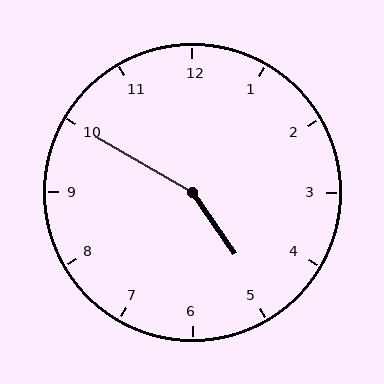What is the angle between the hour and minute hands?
Approximately 155 degrees.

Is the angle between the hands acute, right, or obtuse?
It is obtuse.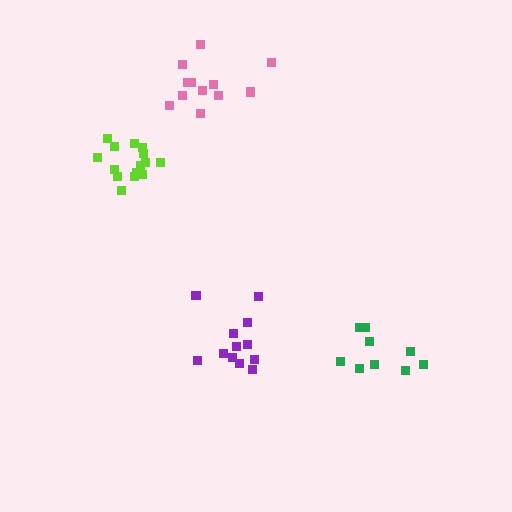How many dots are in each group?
Group 1: 15 dots, Group 2: 13 dots, Group 3: 12 dots, Group 4: 9 dots (49 total).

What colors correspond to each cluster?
The clusters are colored: lime, pink, purple, green.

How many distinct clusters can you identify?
There are 4 distinct clusters.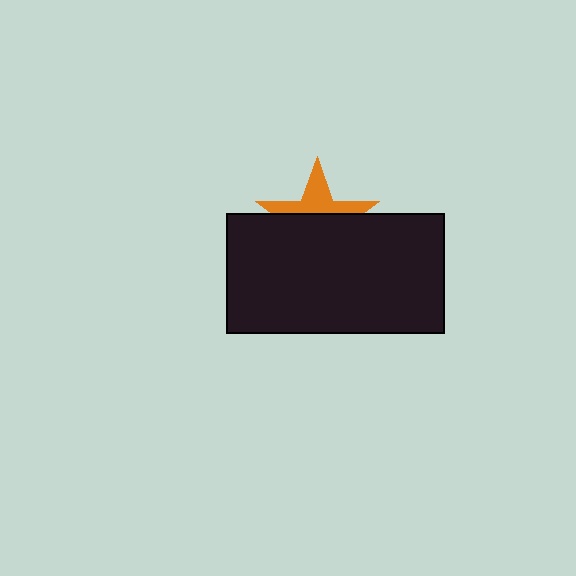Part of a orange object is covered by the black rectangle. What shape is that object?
It is a star.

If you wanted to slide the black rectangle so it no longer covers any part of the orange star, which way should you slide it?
Slide it down — that is the most direct way to separate the two shapes.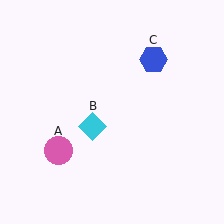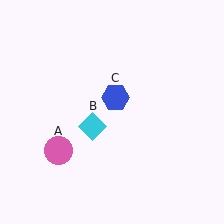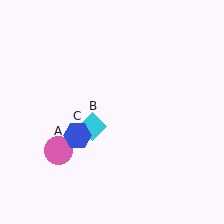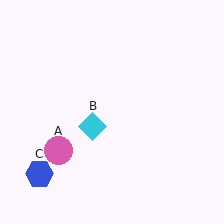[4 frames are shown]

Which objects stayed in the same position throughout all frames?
Pink circle (object A) and cyan diamond (object B) remained stationary.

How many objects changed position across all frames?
1 object changed position: blue hexagon (object C).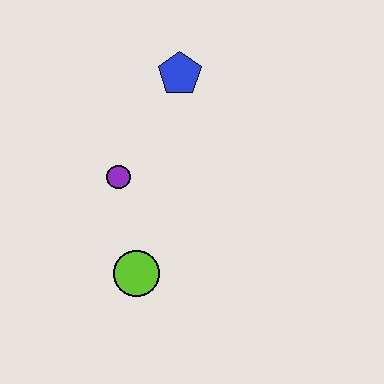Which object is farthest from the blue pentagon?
The lime circle is farthest from the blue pentagon.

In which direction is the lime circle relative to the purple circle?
The lime circle is below the purple circle.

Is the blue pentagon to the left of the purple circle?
No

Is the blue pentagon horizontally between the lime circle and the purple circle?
No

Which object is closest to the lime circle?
The purple circle is closest to the lime circle.